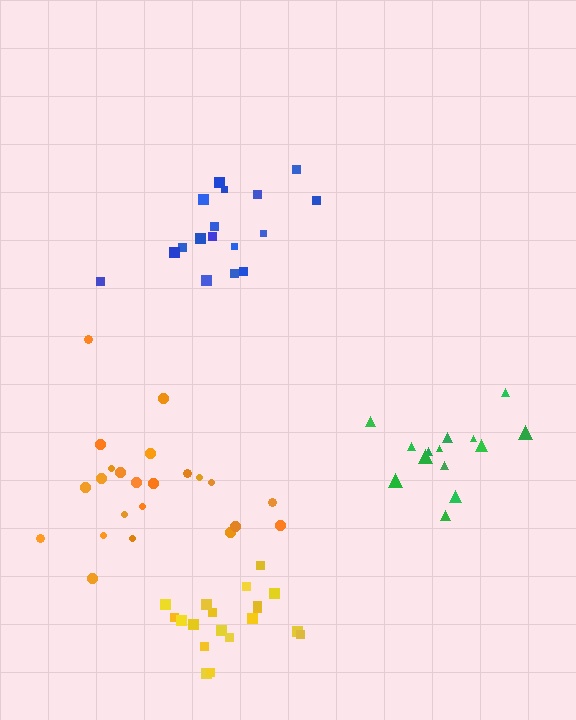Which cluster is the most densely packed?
Green.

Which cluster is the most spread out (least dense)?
Blue.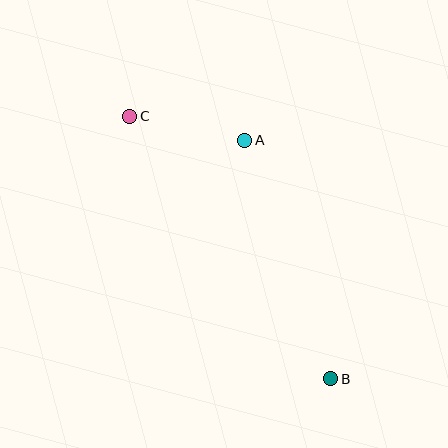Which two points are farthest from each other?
Points B and C are farthest from each other.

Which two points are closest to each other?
Points A and C are closest to each other.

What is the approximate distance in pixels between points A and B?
The distance between A and B is approximately 254 pixels.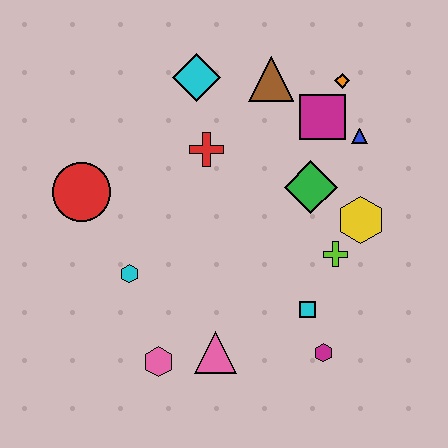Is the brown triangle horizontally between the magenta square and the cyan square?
No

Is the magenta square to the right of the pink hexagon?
Yes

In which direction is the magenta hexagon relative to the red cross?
The magenta hexagon is below the red cross.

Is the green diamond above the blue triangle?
No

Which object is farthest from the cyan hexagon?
The orange diamond is farthest from the cyan hexagon.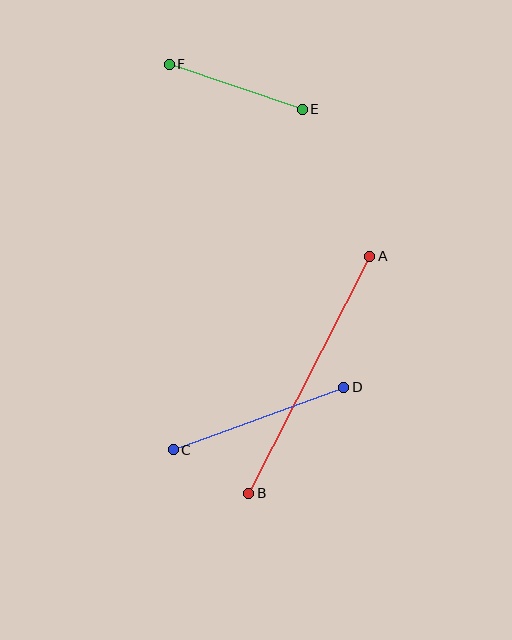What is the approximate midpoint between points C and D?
The midpoint is at approximately (258, 418) pixels.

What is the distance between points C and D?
The distance is approximately 182 pixels.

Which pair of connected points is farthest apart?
Points A and B are farthest apart.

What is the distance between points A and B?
The distance is approximately 266 pixels.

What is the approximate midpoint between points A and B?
The midpoint is at approximately (309, 375) pixels.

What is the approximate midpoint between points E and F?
The midpoint is at approximately (236, 87) pixels.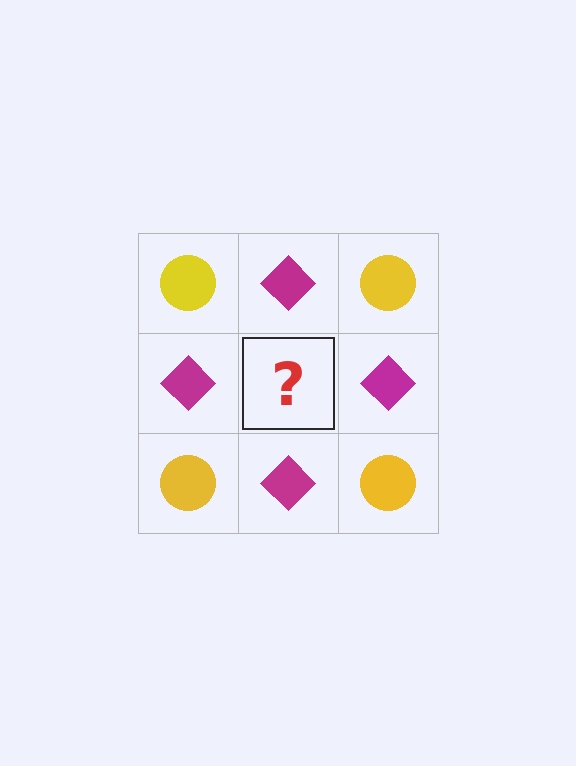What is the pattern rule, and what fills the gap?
The rule is that it alternates yellow circle and magenta diamond in a checkerboard pattern. The gap should be filled with a yellow circle.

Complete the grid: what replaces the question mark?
The question mark should be replaced with a yellow circle.